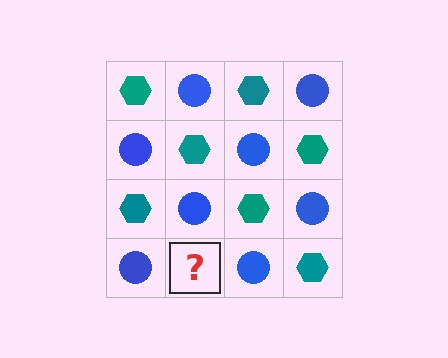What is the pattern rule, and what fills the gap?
The rule is that it alternates teal hexagon and blue circle in a checkerboard pattern. The gap should be filled with a teal hexagon.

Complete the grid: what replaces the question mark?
The question mark should be replaced with a teal hexagon.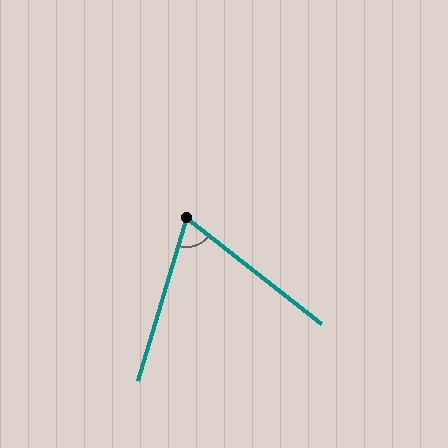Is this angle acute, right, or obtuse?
It is acute.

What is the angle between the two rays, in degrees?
Approximately 69 degrees.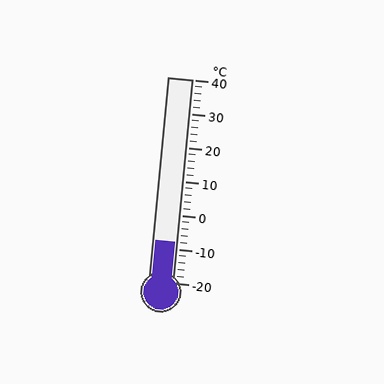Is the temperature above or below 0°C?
The temperature is below 0°C.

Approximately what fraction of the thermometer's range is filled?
The thermometer is filled to approximately 20% of its range.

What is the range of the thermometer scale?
The thermometer scale ranges from -20°C to 40°C.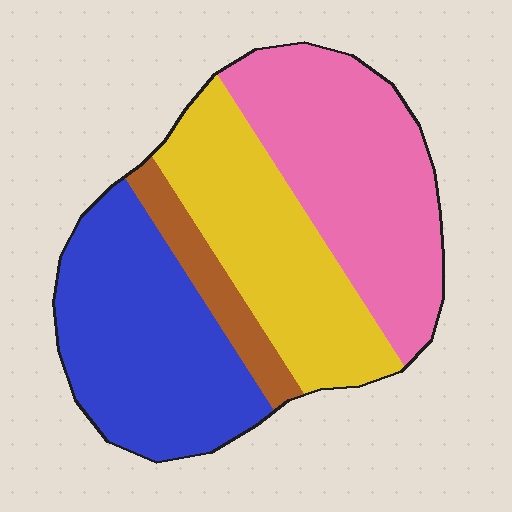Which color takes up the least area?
Brown, at roughly 10%.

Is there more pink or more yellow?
Pink.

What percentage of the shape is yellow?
Yellow takes up about one quarter (1/4) of the shape.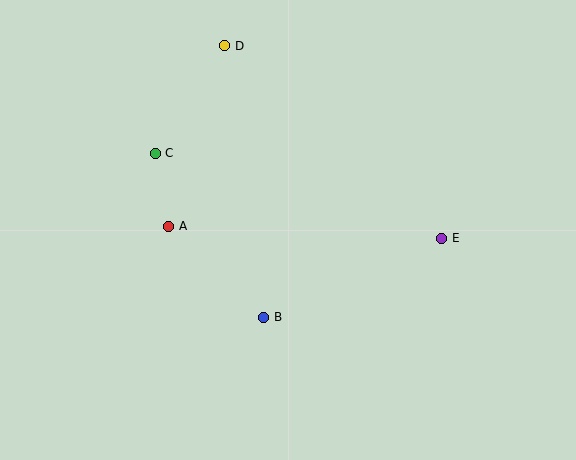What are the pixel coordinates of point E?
Point E is at (442, 238).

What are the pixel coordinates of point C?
Point C is at (155, 153).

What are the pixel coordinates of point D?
Point D is at (225, 46).